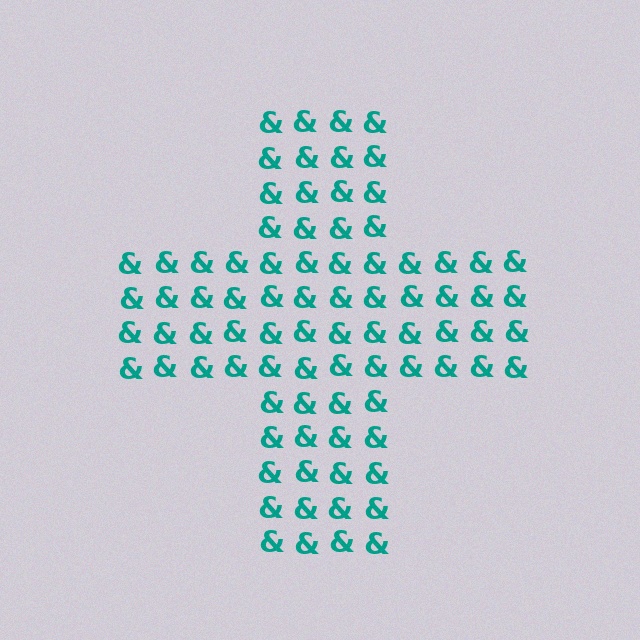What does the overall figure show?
The overall figure shows a cross.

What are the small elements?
The small elements are ampersands.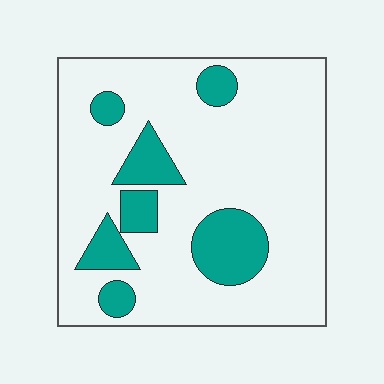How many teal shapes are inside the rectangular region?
7.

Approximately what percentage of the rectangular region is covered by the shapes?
Approximately 20%.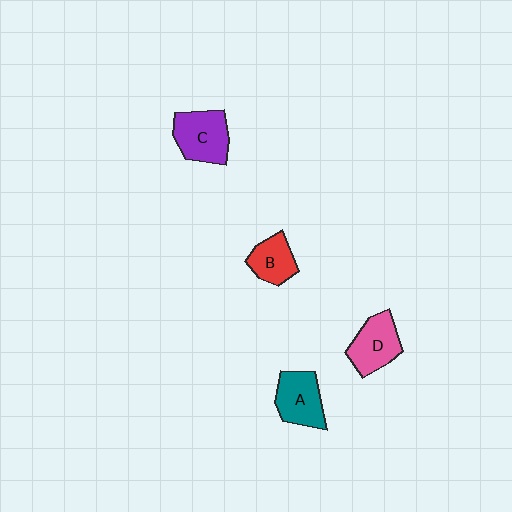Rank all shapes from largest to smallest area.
From largest to smallest: C (purple), A (teal), D (pink), B (red).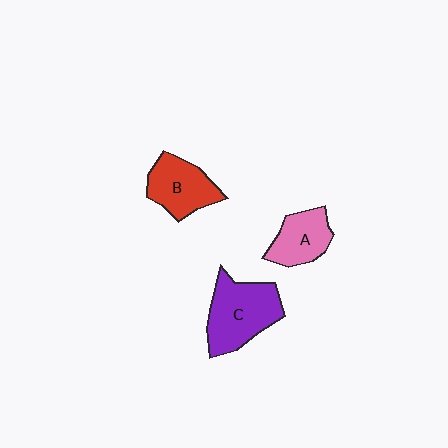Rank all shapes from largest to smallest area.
From largest to smallest: C (purple), B (red), A (pink).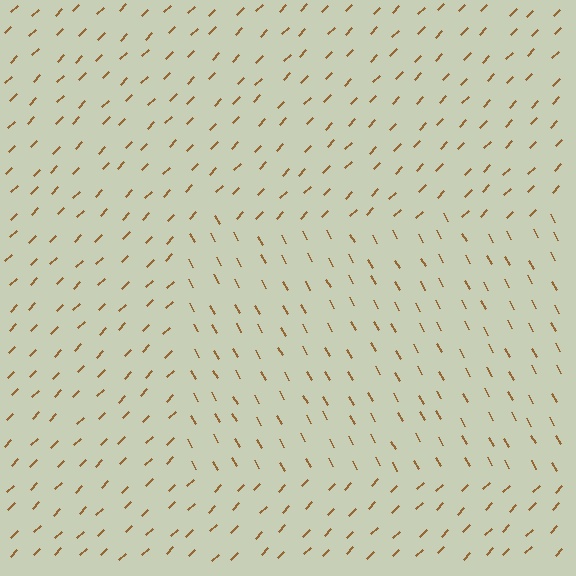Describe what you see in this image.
The image is filled with small brown line segments. A rectangle region in the image has lines oriented differently from the surrounding lines, creating a visible texture boundary.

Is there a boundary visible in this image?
Yes, there is a texture boundary formed by a change in line orientation.